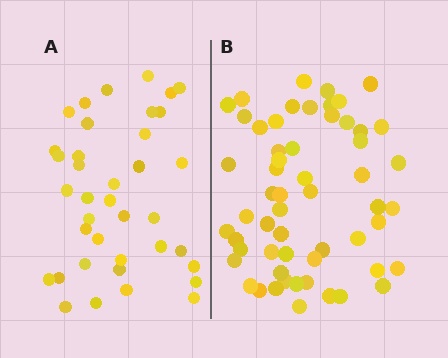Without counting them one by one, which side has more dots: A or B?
Region B (the right region) has more dots.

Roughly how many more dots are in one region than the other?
Region B has approximately 20 more dots than region A.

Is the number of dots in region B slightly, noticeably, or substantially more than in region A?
Region B has substantially more. The ratio is roughly 1.5 to 1.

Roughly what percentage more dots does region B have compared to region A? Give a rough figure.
About 50% more.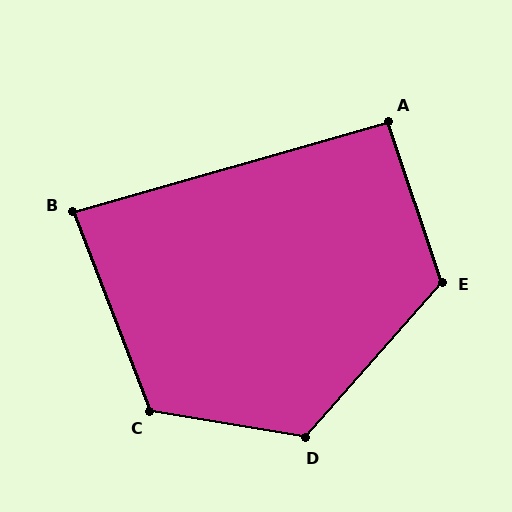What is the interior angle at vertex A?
Approximately 93 degrees (approximately right).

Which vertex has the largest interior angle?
D, at approximately 122 degrees.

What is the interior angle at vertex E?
Approximately 120 degrees (obtuse).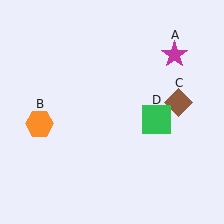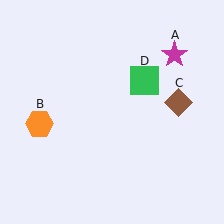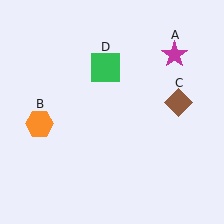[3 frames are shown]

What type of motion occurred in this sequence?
The green square (object D) rotated counterclockwise around the center of the scene.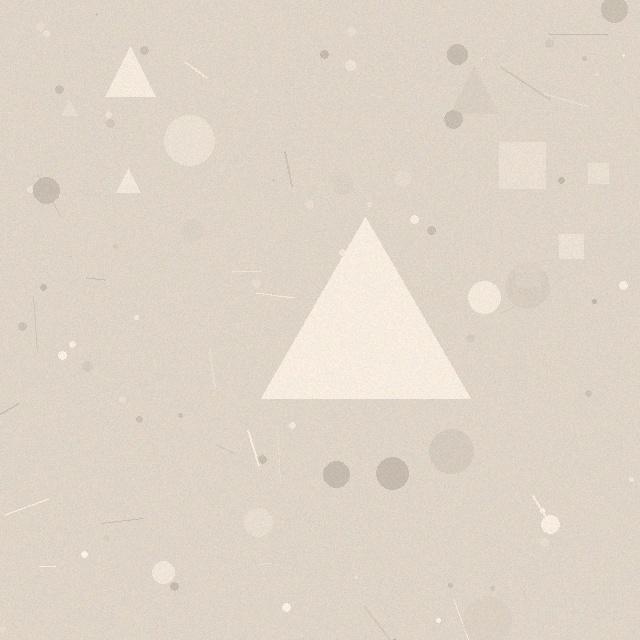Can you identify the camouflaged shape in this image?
The camouflaged shape is a triangle.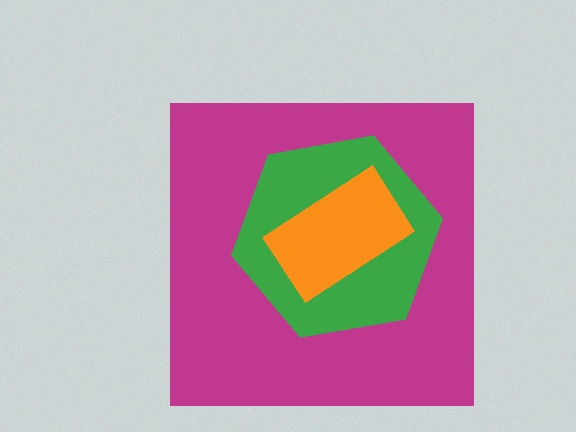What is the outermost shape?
The magenta square.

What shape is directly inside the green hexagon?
The orange rectangle.